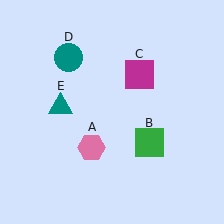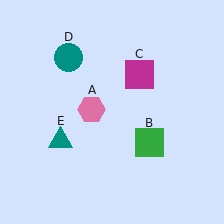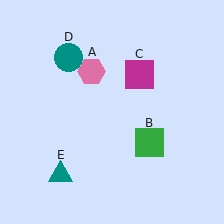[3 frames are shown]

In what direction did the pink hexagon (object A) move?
The pink hexagon (object A) moved up.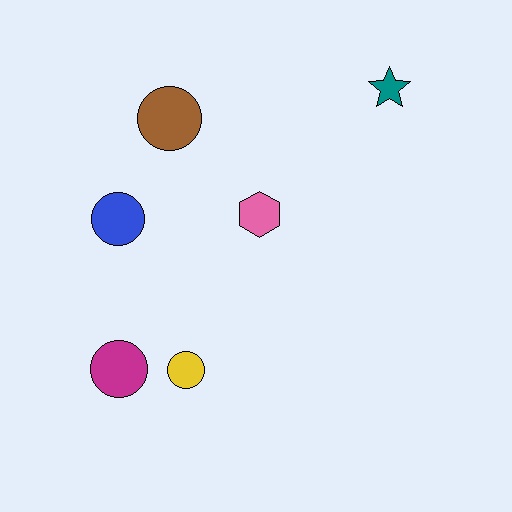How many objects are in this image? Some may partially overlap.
There are 6 objects.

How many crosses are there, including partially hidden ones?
There are no crosses.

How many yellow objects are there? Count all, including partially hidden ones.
There is 1 yellow object.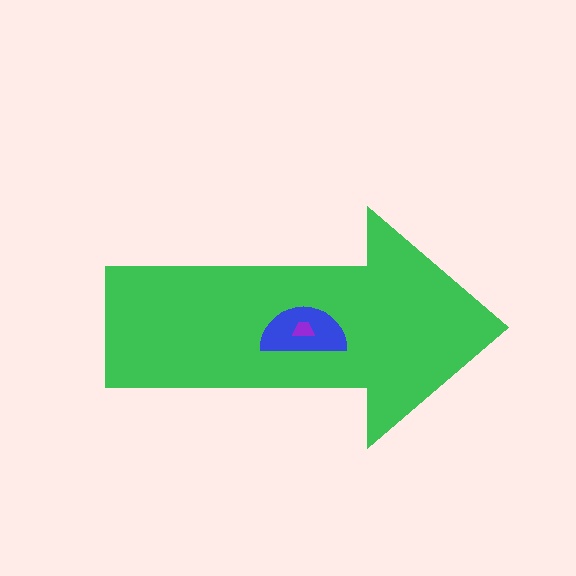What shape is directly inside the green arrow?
The blue semicircle.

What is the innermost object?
The purple trapezoid.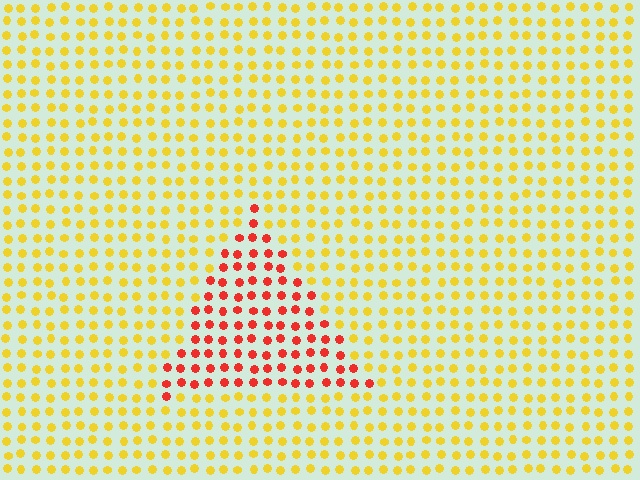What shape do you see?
I see a triangle.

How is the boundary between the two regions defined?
The boundary is defined purely by a slight shift in hue (about 50 degrees). Spacing, size, and orientation are identical on both sides.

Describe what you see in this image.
The image is filled with small yellow elements in a uniform arrangement. A triangle-shaped region is visible where the elements are tinted to a slightly different hue, forming a subtle color boundary.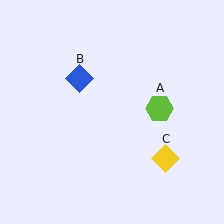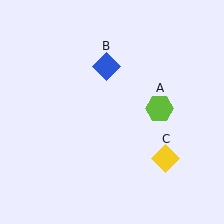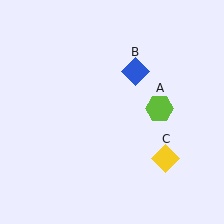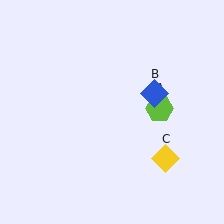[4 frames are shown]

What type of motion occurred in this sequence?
The blue diamond (object B) rotated clockwise around the center of the scene.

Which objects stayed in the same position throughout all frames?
Lime hexagon (object A) and yellow diamond (object C) remained stationary.